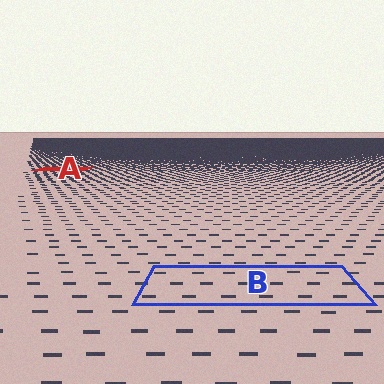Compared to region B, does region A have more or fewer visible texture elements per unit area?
Region A has more texture elements per unit area — they are packed more densely because it is farther away.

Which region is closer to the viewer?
Region B is closer. The texture elements there are larger and more spread out.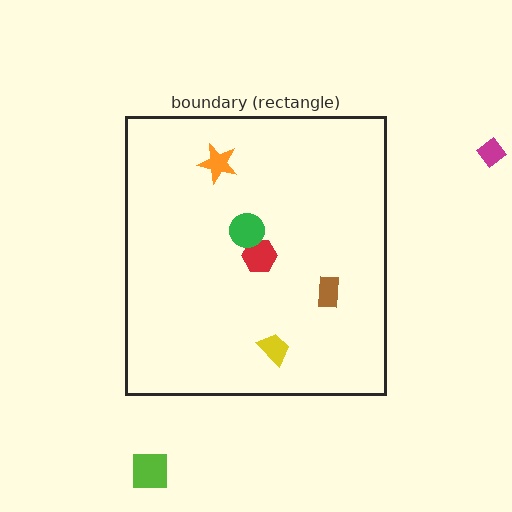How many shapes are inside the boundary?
5 inside, 2 outside.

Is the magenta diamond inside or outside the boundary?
Outside.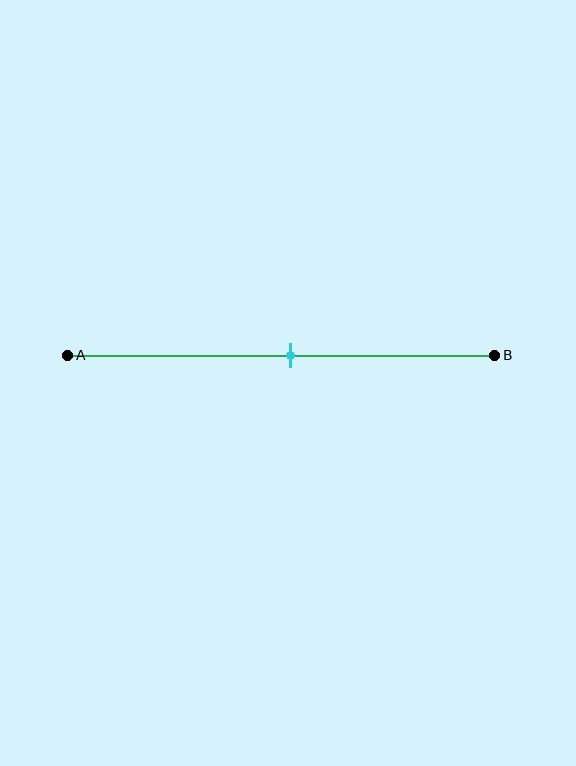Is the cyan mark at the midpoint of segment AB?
Yes, the mark is approximately at the midpoint.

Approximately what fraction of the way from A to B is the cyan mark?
The cyan mark is approximately 50% of the way from A to B.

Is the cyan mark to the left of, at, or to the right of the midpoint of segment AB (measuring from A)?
The cyan mark is approximately at the midpoint of segment AB.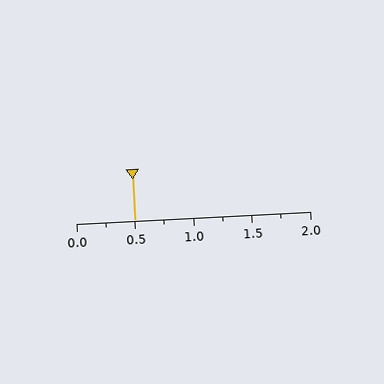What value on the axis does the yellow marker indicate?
The marker indicates approximately 0.5.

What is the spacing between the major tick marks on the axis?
The major ticks are spaced 0.5 apart.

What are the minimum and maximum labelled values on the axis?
The axis runs from 0.0 to 2.0.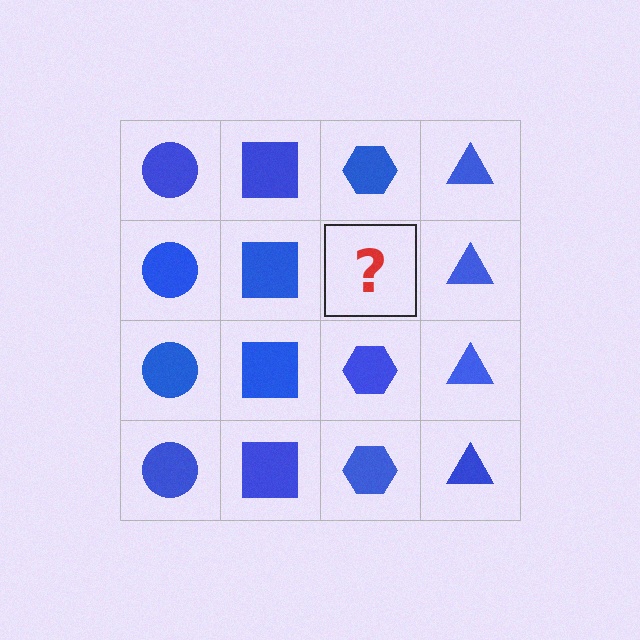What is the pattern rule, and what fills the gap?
The rule is that each column has a consistent shape. The gap should be filled with a blue hexagon.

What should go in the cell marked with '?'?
The missing cell should contain a blue hexagon.